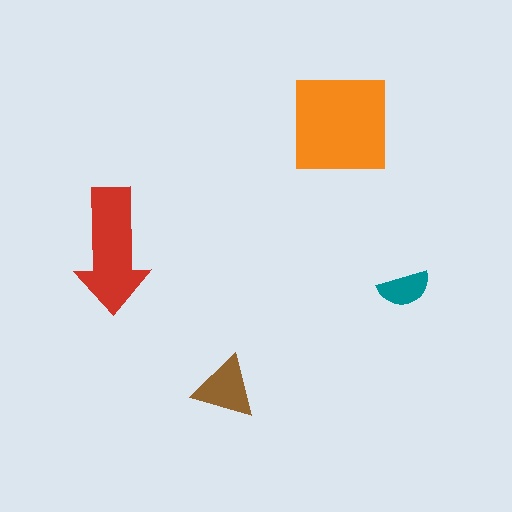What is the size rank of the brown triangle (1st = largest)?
3rd.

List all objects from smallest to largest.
The teal semicircle, the brown triangle, the red arrow, the orange square.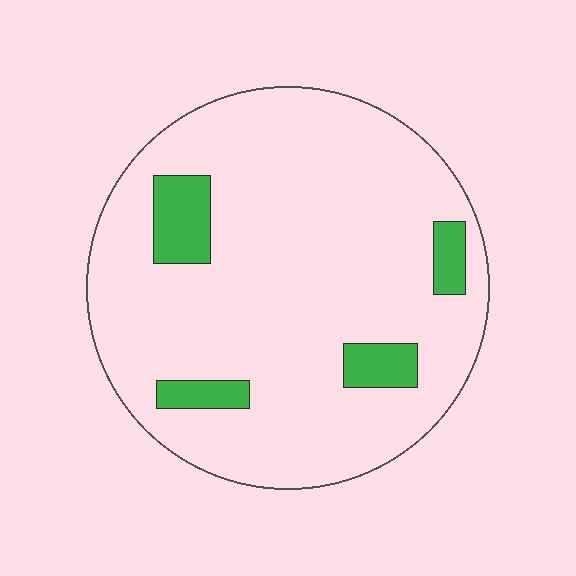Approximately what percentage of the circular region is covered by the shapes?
Approximately 10%.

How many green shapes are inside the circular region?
4.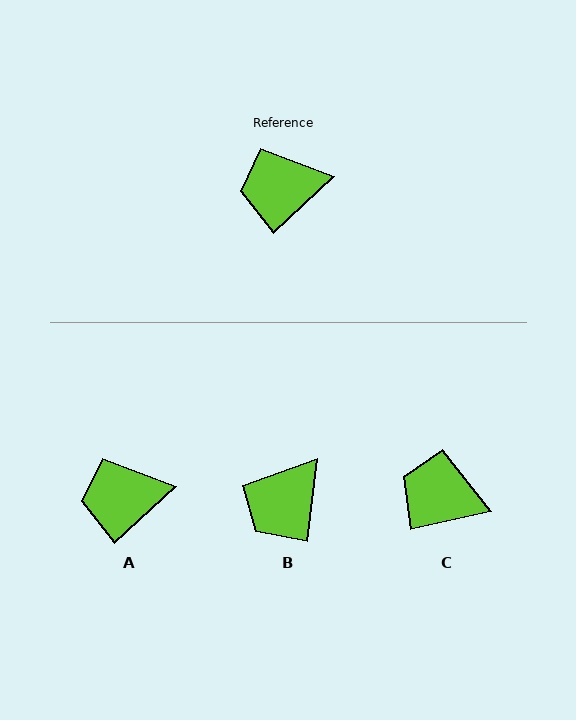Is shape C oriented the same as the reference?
No, it is off by about 30 degrees.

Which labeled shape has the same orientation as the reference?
A.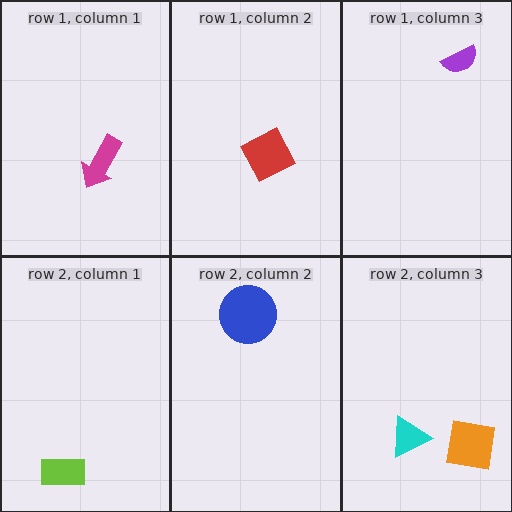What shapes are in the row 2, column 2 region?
The blue circle.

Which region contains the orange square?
The row 2, column 3 region.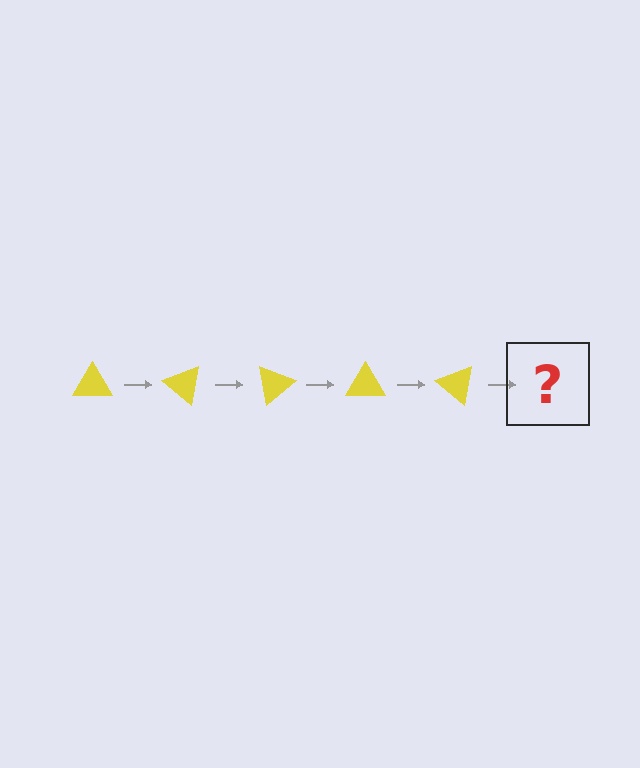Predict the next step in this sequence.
The next step is a yellow triangle rotated 200 degrees.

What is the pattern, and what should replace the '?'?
The pattern is that the triangle rotates 40 degrees each step. The '?' should be a yellow triangle rotated 200 degrees.